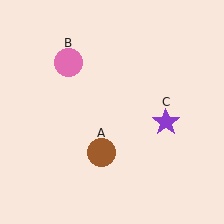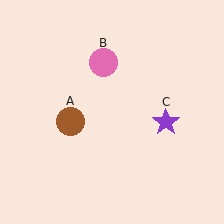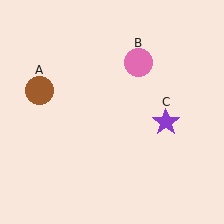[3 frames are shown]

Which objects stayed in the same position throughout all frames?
Purple star (object C) remained stationary.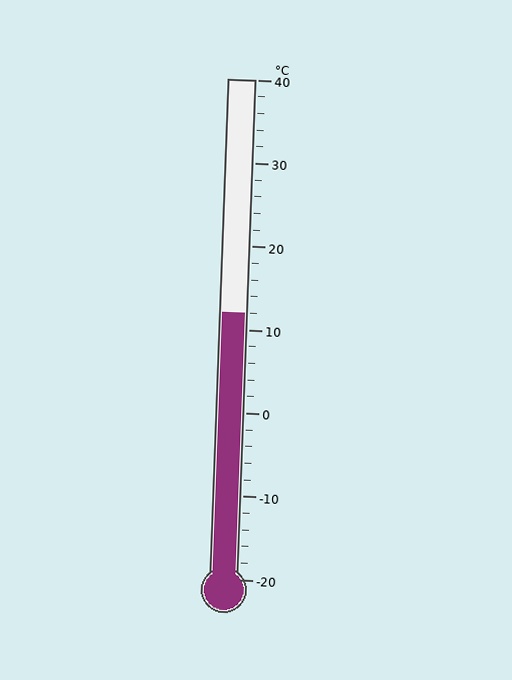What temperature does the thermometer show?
The thermometer shows approximately 12°C.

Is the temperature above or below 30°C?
The temperature is below 30°C.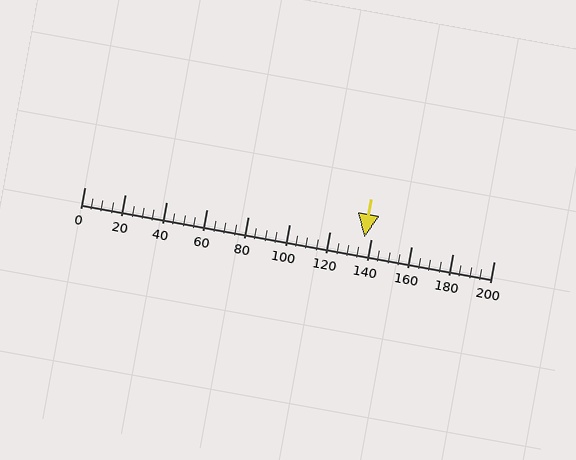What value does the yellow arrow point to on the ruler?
The yellow arrow points to approximately 137.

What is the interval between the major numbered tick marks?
The major tick marks are spaced 20 units apart.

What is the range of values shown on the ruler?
The ruler shows values from 0 to 200.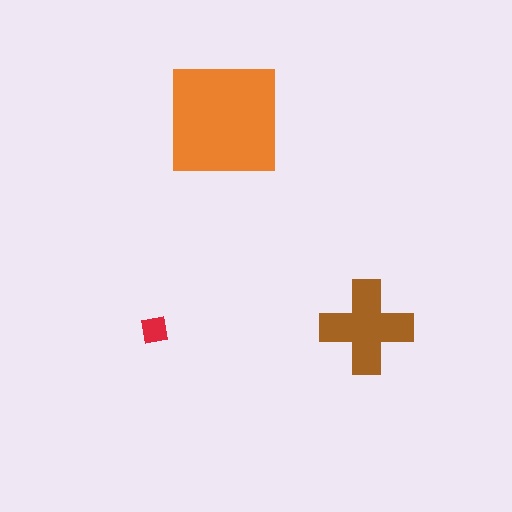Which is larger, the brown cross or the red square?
The brown cross.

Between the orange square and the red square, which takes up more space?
The orange square.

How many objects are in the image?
There are 3 objects in the image.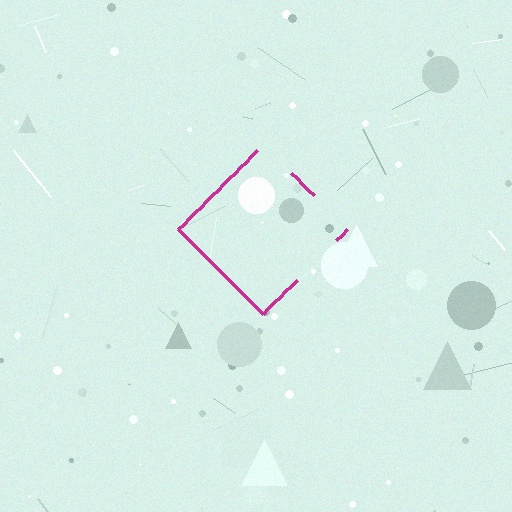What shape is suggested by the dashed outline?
The dashed outline suggests a diamond.